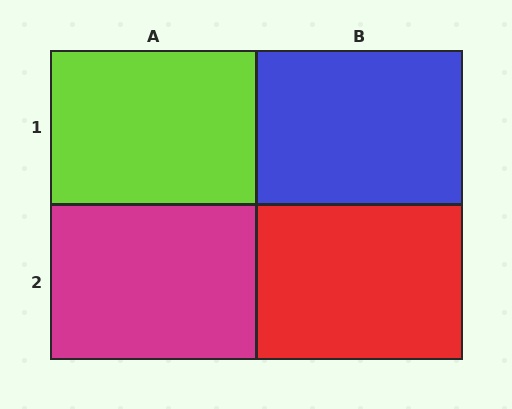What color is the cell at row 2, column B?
Red.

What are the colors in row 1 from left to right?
Lime, blue.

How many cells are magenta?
1 cell is magenta.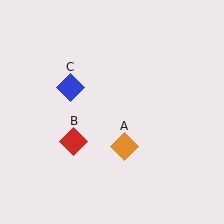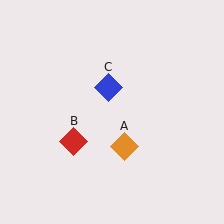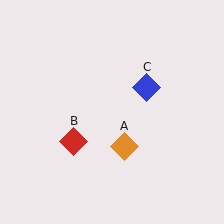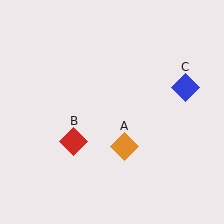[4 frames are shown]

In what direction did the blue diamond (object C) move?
The blue diamond (object C) moved right.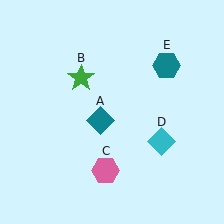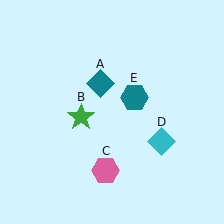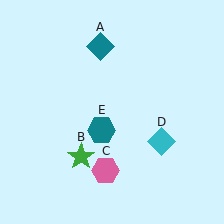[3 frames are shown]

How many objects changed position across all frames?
3 objects changed position: teal diamond (object A), green star (object B), teal hexagon (object E).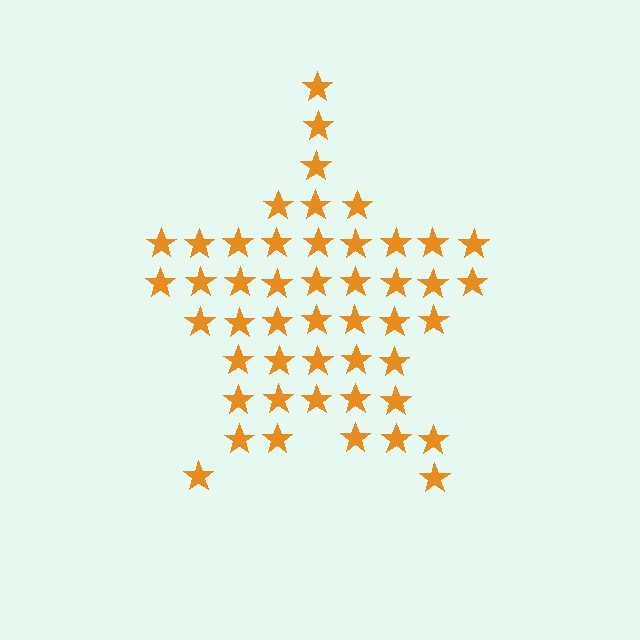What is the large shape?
The large shape is a star.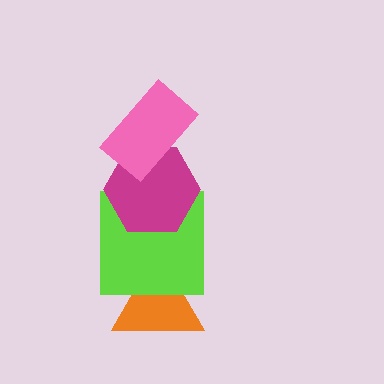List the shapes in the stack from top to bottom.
From top to bottom: the pink rectangle, the magenta hexagon, the lime square, the orange triangle.